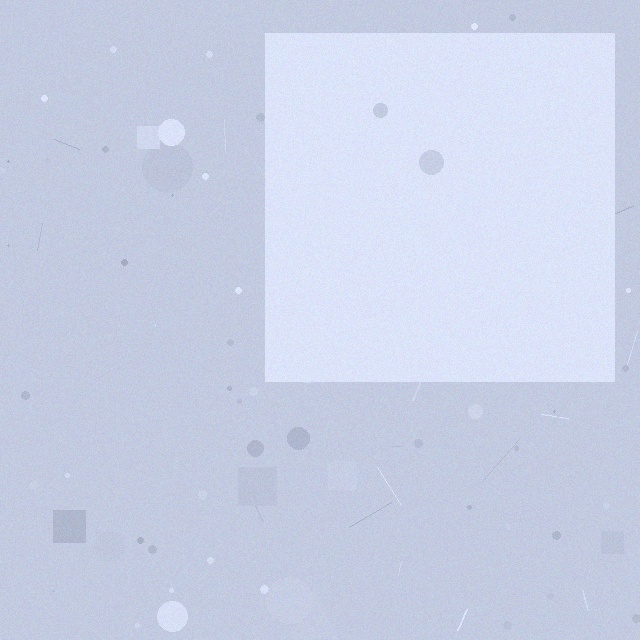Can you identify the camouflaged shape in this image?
The camouflaged shape is a square.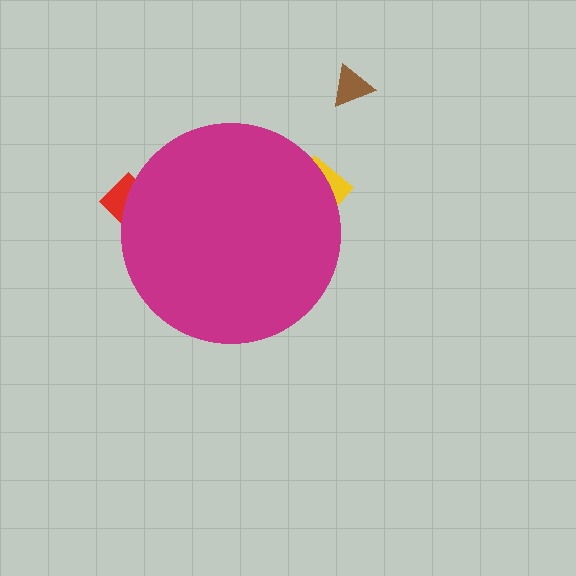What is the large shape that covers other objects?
A magenta circle.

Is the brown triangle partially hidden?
No, the brown triangle is fully visible.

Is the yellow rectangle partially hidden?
Yes, the yellow rectangle is partially hidden behind the magenta circle.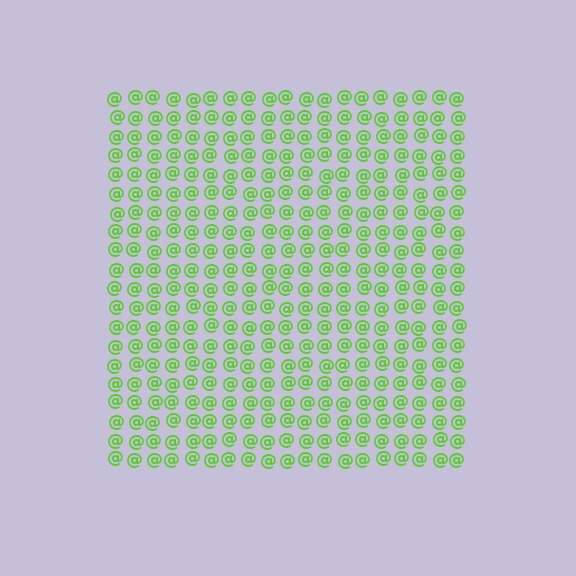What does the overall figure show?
The overall figure shows a square.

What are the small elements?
The small elements are at signs.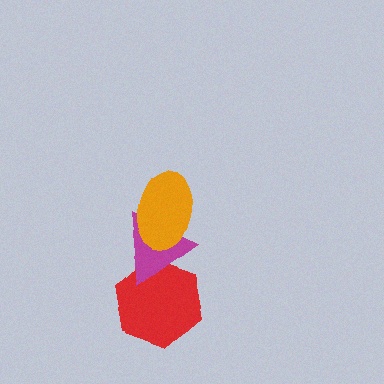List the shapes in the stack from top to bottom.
From top to bottom: the orange ellipse, the magenta triangle, the red hexagon.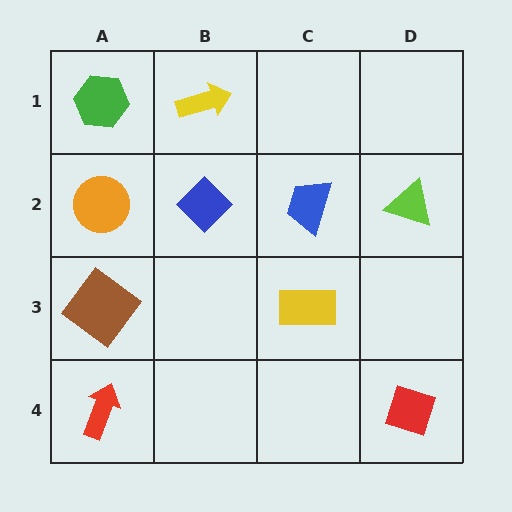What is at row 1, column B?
A yellow arrow.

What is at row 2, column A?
An orange circle.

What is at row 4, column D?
A red diamond.